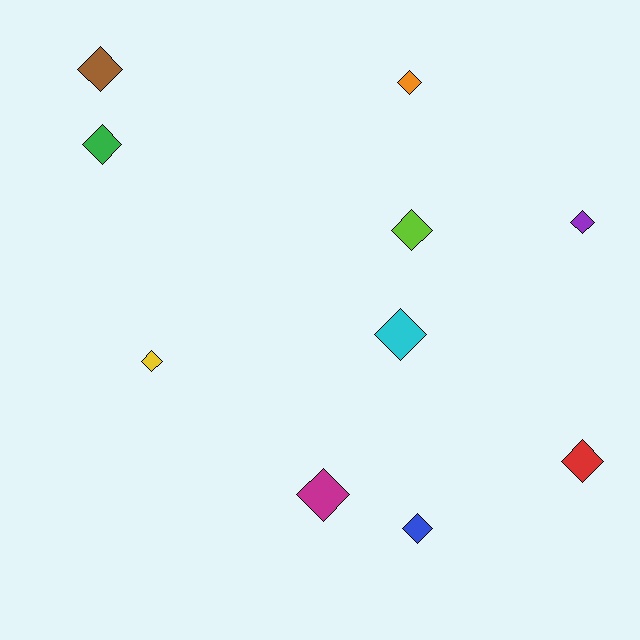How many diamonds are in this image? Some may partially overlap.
There are 10 diamonds.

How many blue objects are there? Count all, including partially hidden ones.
There is 1 blue object.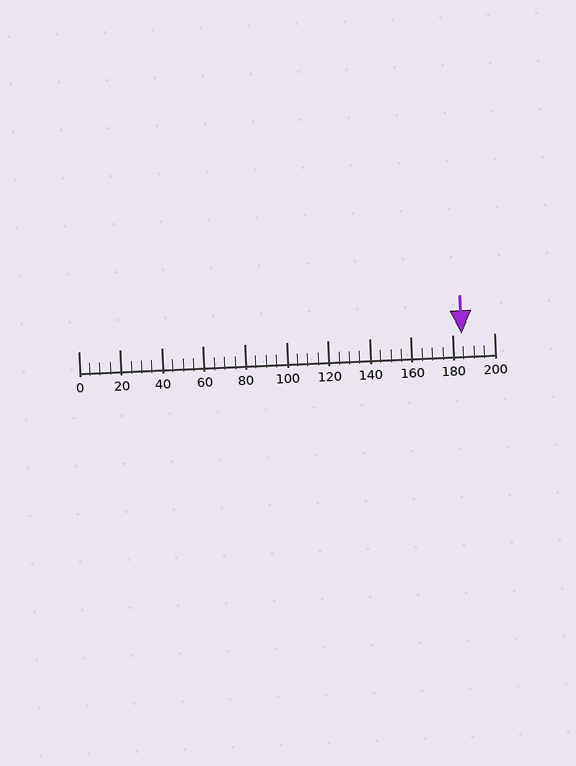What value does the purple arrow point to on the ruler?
The purple arrow points to approximately 184.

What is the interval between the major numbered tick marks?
The major tick marks are spaced 20 units apart.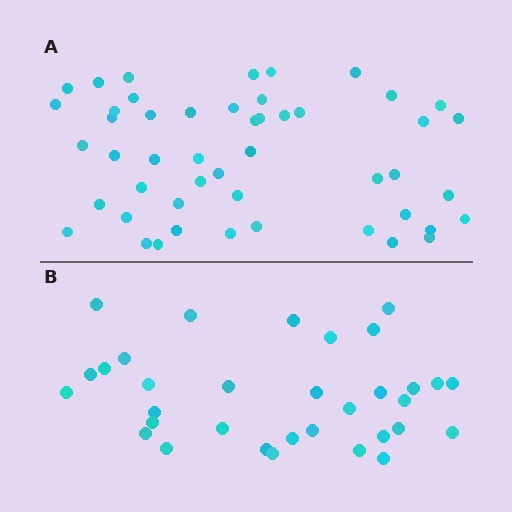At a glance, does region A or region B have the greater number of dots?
Region A (the top region) has more dots.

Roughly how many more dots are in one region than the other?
Region A has approximately 15 more dots than region B.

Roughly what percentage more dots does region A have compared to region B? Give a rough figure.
About 50% more.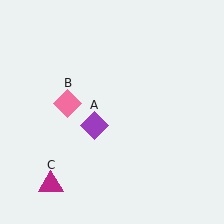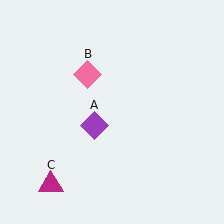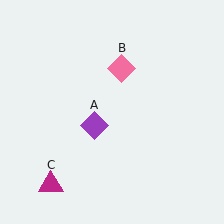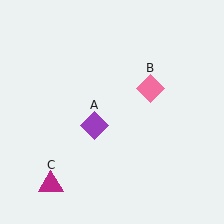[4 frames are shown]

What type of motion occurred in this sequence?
The pink diamond (object B) rotated clockwise around the center of the scene.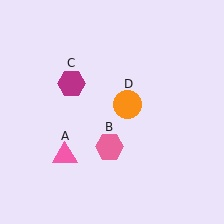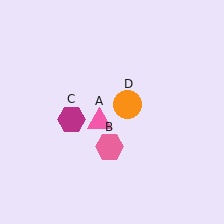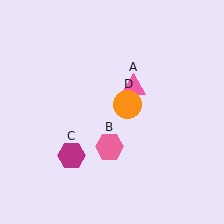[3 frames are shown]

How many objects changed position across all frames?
2 objects changed position: pink triangle (object A), magenta hexagon (object C).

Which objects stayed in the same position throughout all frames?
Pink hexagon (object B) and orange circle (object D) remained stationary.